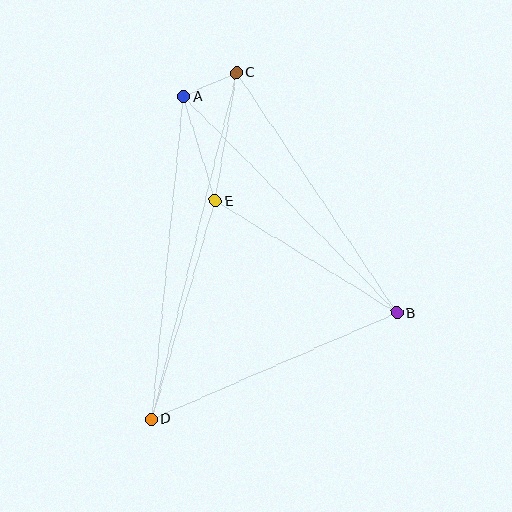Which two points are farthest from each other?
Points C and D are farthest from each other.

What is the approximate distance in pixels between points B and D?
The distance between B and D is approximately 267 pixels.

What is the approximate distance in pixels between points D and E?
The distance between D and E is approximately 227 pixels.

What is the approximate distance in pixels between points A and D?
The distance between A and D is approximately 324 pixels.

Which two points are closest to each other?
Points A and C are closest to each other.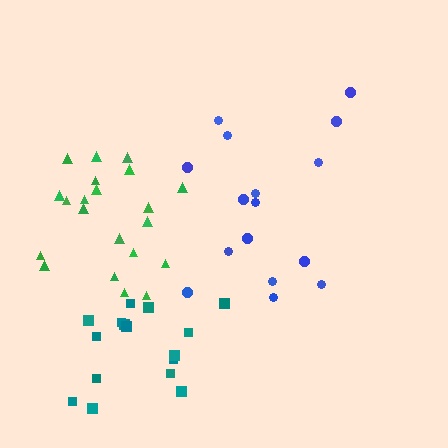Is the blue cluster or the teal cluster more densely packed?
Teal.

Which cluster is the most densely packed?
Green.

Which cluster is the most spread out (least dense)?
Blue.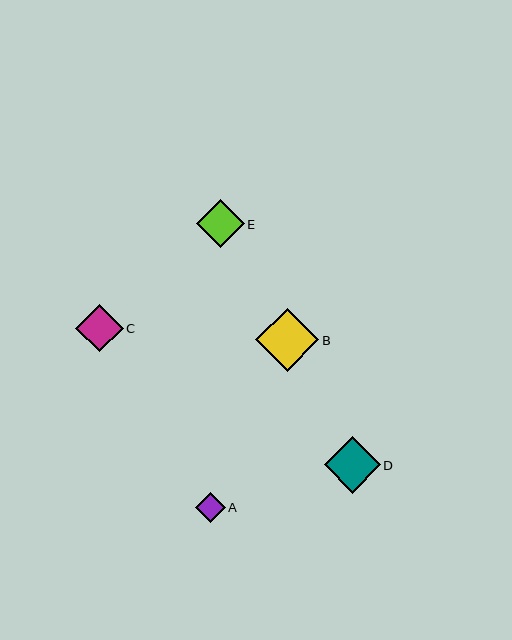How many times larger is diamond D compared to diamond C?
Diamond D is approximately 1.2 times the size of diamond C.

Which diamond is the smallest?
Diamond A is the smallest with a size of approximately 30 pixels.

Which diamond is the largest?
Diamond B is the largest with a size of approximately 63 pixels.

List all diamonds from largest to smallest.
From largest to smallest: B, D, E, C, A.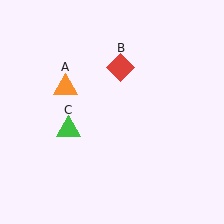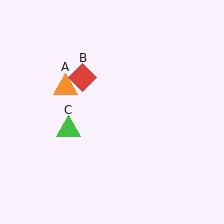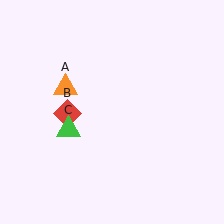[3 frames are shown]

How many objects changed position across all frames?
1 object changed position: red diamond (object B).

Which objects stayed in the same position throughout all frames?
Orange triangle (object A) and green triangle (object C) remained stationary.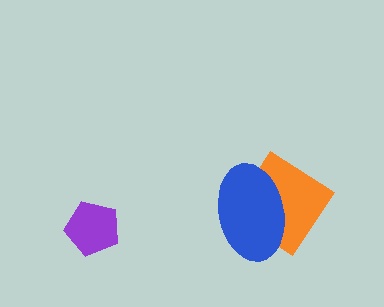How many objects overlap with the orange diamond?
1 object overlaps with the orange diamond.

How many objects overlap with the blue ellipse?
1 object overlaps with the blue ellipse.